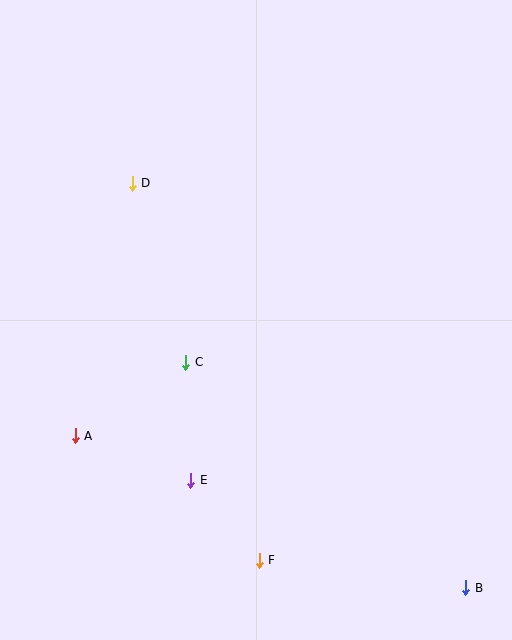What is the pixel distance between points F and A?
The distance between F and A is 222 pixels.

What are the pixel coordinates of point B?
Point B is at (466, 588).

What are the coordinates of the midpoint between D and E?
The midpoint between D and E is at (162, 332).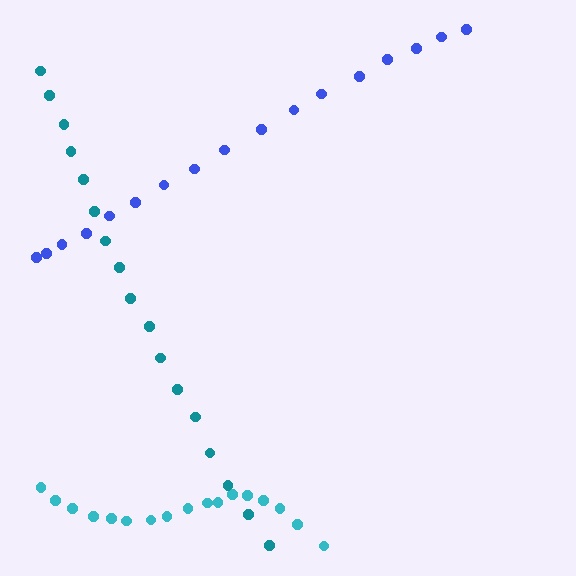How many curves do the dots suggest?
There are 3 distinct paths.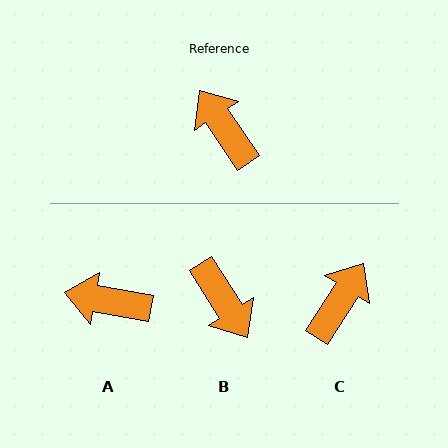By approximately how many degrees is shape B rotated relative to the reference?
Approximately 178 degrees counter-clockwise.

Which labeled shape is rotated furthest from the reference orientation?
B, about 178 degrees away.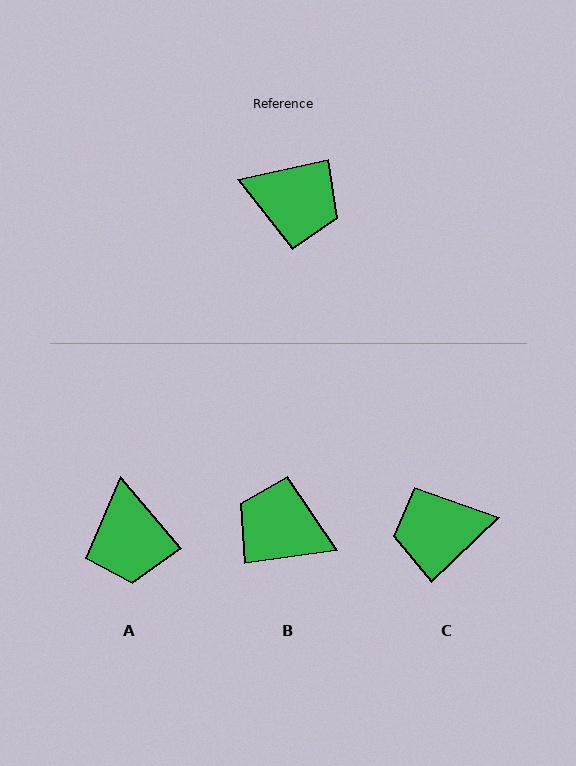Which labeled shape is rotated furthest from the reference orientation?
B, about 175 degrees away.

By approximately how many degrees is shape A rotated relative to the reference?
Approximately 62 degrees clockwise.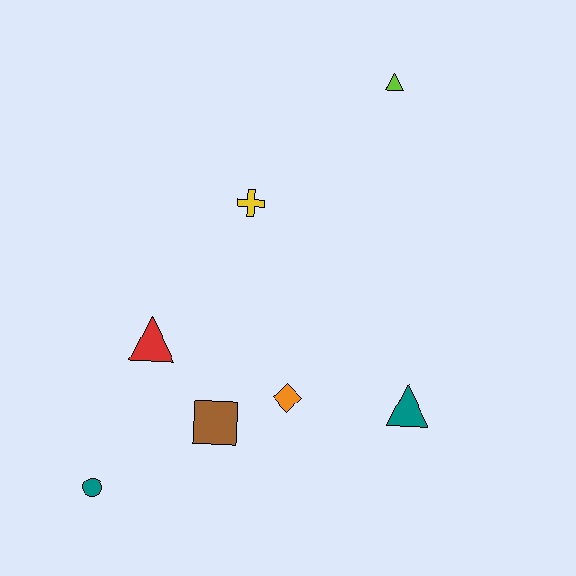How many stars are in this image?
There are no stars.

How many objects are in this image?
There are 7 objects.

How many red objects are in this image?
There is 1 red object.